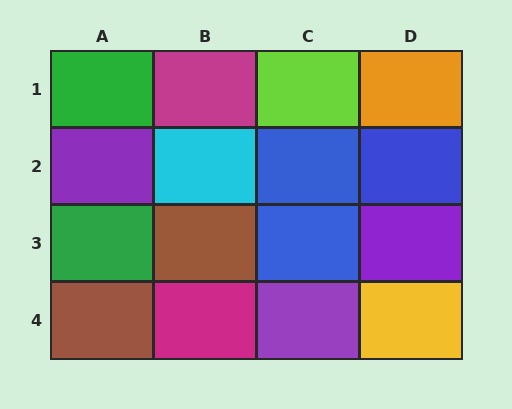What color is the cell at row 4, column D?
Yellow.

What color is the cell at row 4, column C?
Purple.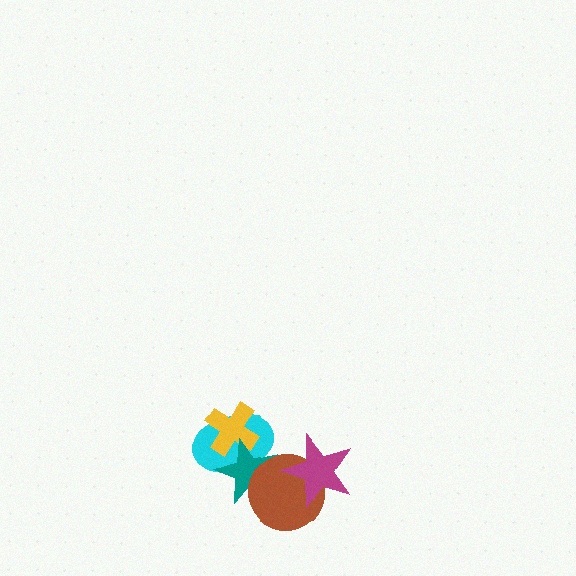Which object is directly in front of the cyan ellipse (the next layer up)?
The yellow cross is directly in front of the cyan ellipse.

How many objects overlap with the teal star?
3 objects overlap with the teal star.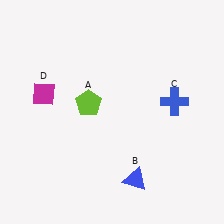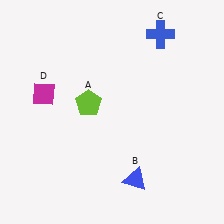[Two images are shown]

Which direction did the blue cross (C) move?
The blue cross (C) moved up.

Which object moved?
The blue cross (C) moved up.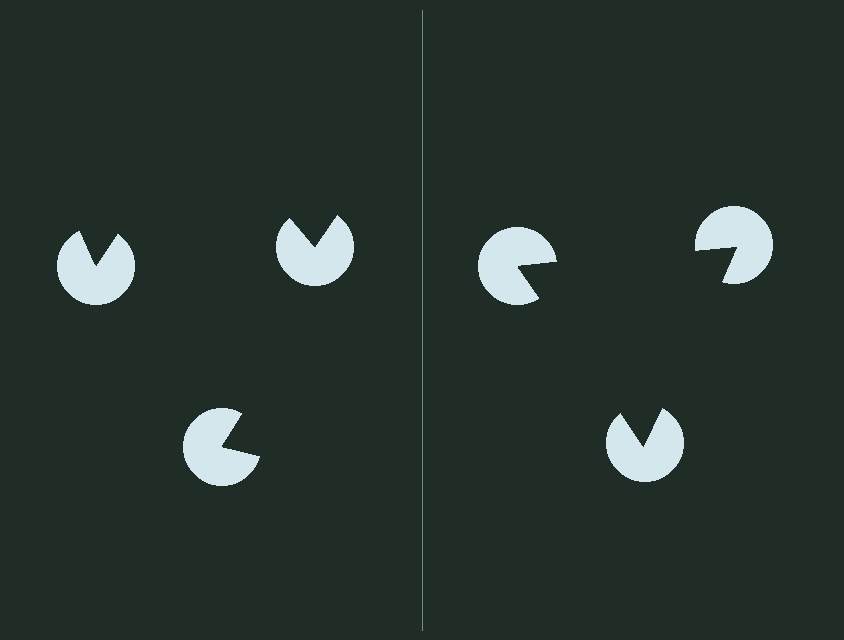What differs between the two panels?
The pac-man discs are positioned identically on both sides; only the wedge orientations differ. On the right they align to a triangle; on the left they are misaligned.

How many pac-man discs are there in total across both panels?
6 — 3 on each side.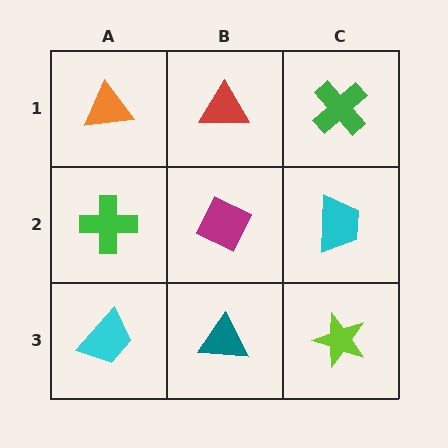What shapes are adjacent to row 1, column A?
A green cross (row 2, column A), a red triangle (row 1, column B).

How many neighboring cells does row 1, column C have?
2.